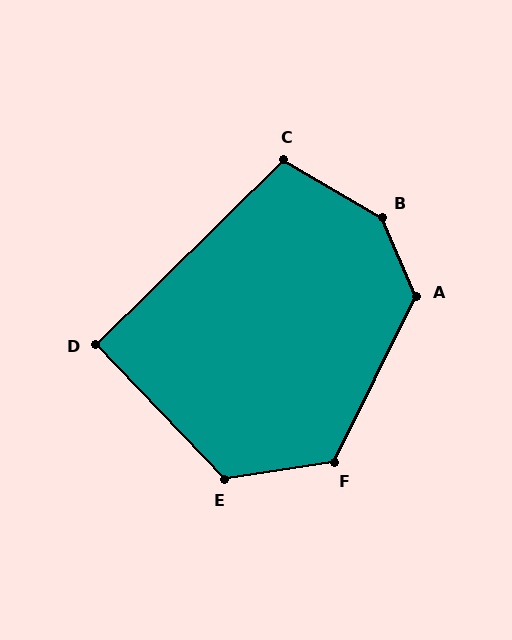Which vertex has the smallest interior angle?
D, at approximately 91 degrees.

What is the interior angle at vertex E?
Approximately 125 degrees (obtuse).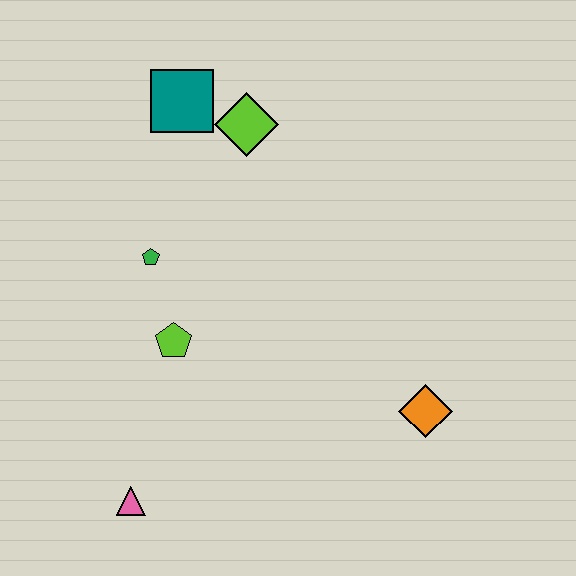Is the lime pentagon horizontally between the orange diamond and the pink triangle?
Yes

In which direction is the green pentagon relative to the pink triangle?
The green pentagon is above the pink triangle.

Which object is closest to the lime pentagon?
The green pentagon is closest to the lime pentagon.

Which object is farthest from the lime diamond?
The pink triangle is farthest from the lime diamond.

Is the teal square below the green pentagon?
No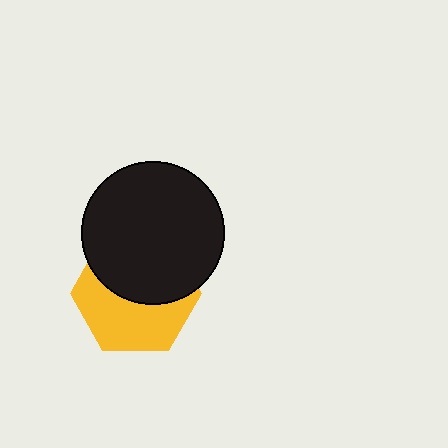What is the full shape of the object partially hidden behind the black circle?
The partially hidden object is a yellow hexagon.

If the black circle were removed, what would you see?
You would see the complete yellow hexagon.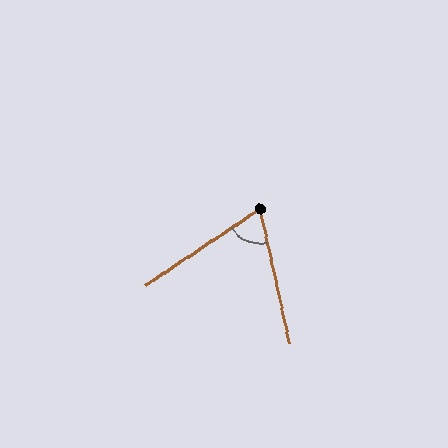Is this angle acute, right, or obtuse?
It is acute.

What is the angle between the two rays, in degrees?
Approximately 69 degrees.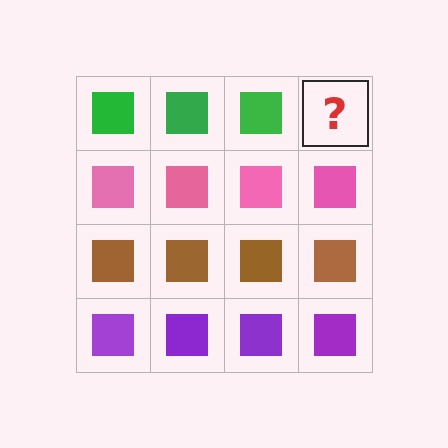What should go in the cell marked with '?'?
The missing cell should contain a green square.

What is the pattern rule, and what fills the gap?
The rule is that each row has a consistent color. The gap should be filled with a green square.